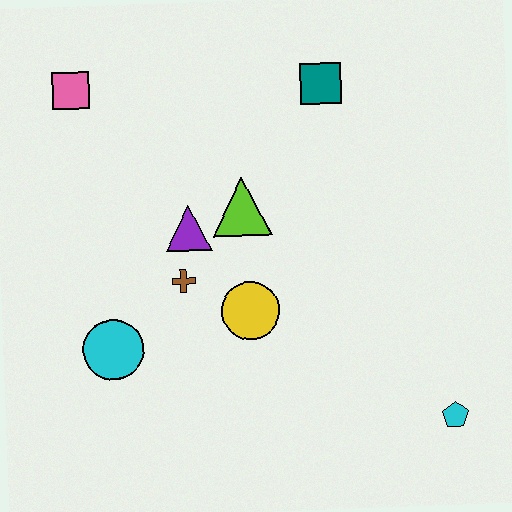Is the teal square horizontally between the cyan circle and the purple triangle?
No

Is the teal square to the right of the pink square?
Yes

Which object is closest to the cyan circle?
The brown cross is closest to the cyan circle.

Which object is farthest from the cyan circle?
The cyan pentagon is farthest from the cyan circle.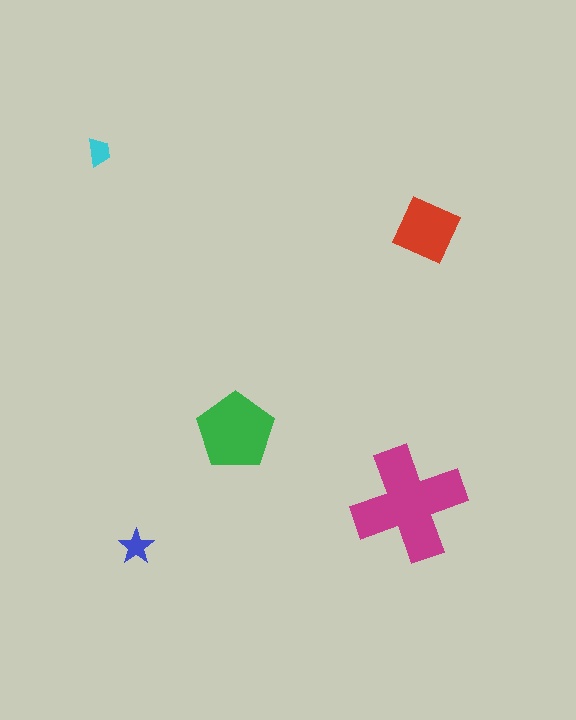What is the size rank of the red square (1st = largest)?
3rd.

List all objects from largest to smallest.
The magenta cross, the green pentagon, the red square, the blue star, the cyan trapezoid.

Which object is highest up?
The cyan trapezoid is topmost.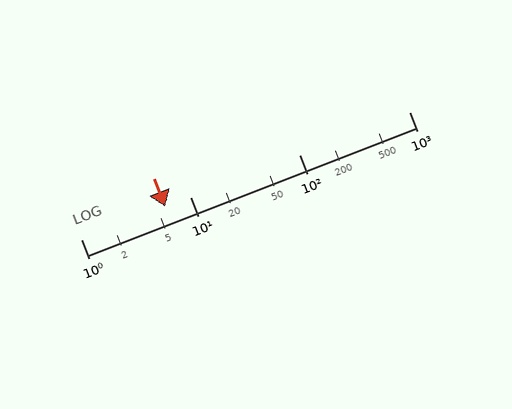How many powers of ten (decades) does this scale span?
The scale spans 3 decades, from 1 to 1000.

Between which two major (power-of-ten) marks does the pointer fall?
The pointer is between 1 and 10.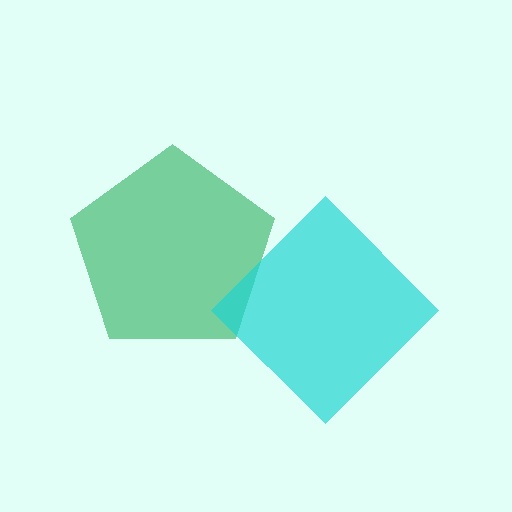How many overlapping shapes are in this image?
There are 2 overlapping shapes in the image.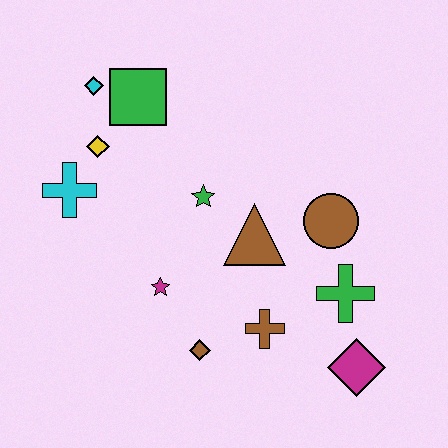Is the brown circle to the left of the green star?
No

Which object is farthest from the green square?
The magenta diamond is farthest from the green square.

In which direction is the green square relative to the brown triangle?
The green square is above the brown triangle.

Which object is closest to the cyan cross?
The yellow diamond is closest to the cyan cross.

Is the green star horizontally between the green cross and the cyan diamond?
Yes